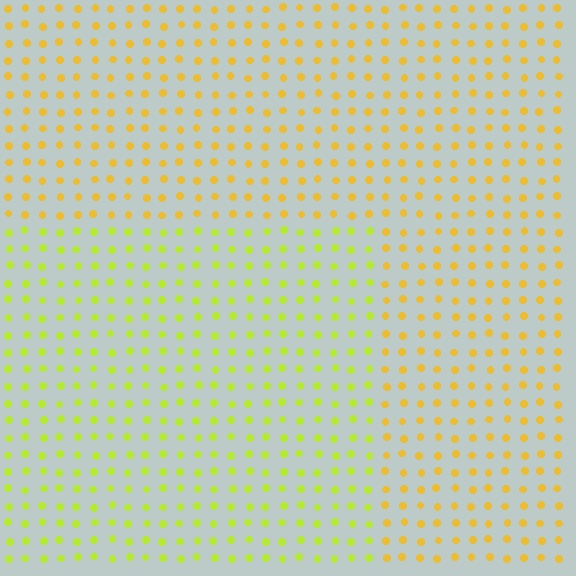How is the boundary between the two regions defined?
The boundary is defined purely by a slight shift in hue (about 32 degrees). Spacing, size, and orientation are identical on both sides.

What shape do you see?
I see a rectangle.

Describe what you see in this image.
The image is filled with small yellow elements in a uniform arrangement. A rectangle-shaped region is visible where the elements are tinted to a slightly different hue, forming a subtle color boundary.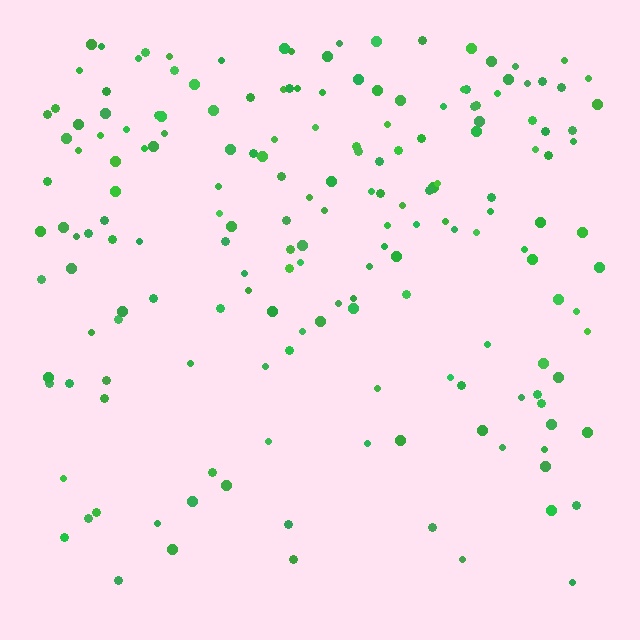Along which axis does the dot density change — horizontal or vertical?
Vertical.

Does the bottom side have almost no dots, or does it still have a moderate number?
Still a moderate number, just noticeably fewer than the top.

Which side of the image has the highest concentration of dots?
The top.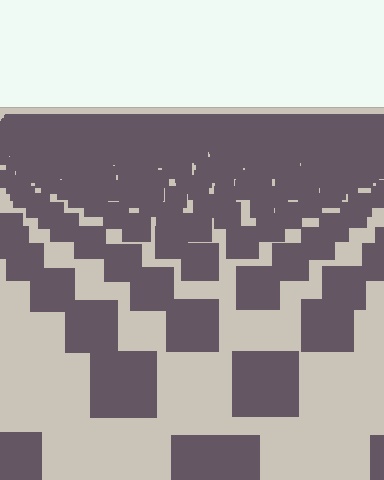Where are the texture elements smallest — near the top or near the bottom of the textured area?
Near the top.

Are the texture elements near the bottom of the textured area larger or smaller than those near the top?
Larger. Near the bottom, elements are closer to the viewer and appear at a bigger on-screen size.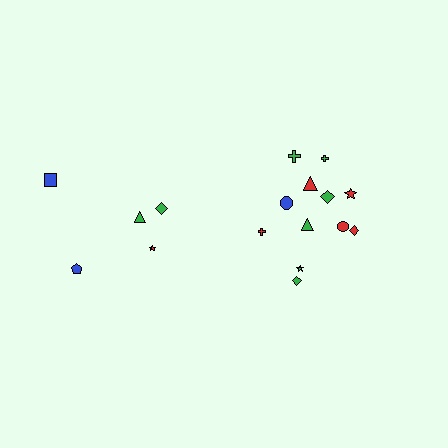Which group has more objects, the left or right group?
The right group.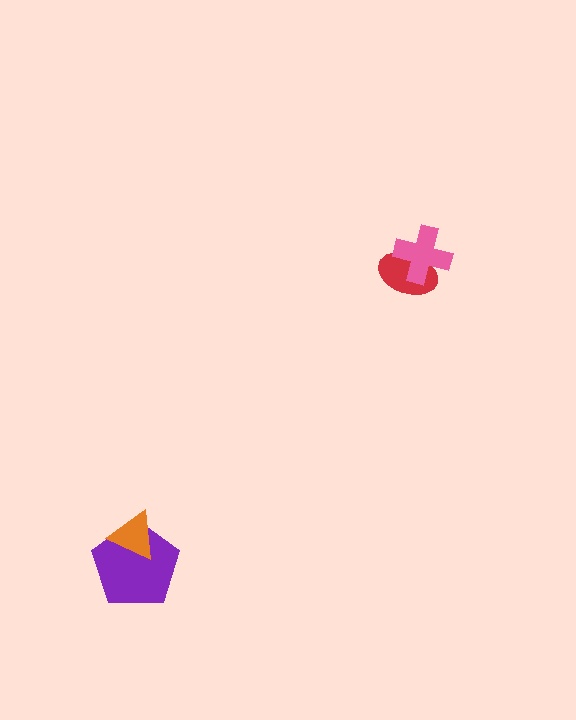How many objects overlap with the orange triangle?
1 object overlaps with the orange triangle.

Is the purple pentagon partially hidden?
Yes, it is partially covered by another shape.